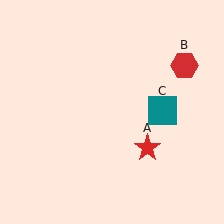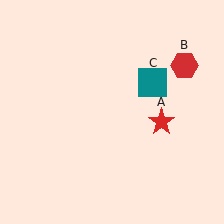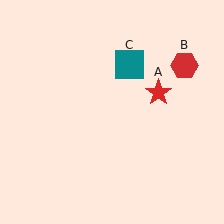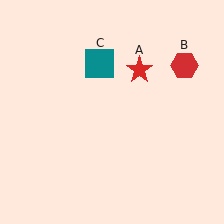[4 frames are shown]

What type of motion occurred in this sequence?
The red star (object A), teal square (object C) rotated counterclockwise around the center of the scene.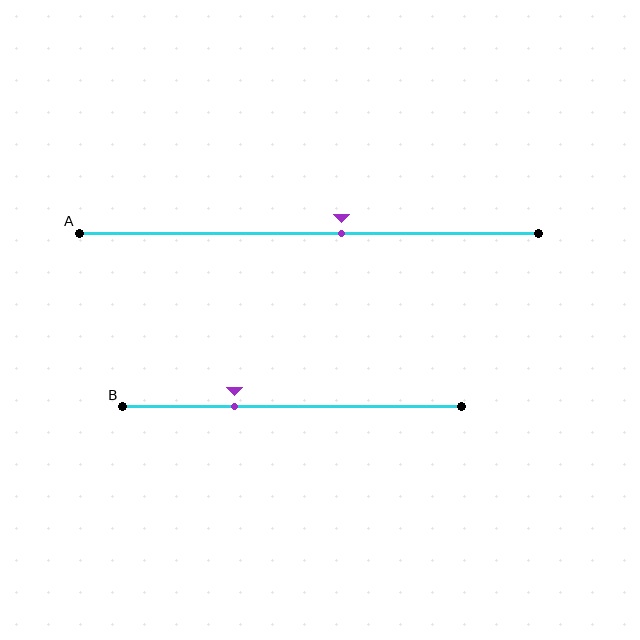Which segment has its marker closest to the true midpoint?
Segment A has its marker closest to the true midpoint.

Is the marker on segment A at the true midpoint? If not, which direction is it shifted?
No, the marker on segment A is shifted to the right by about 7% of the segment length.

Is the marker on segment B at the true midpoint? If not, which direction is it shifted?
No, the marker on segment B is shifted to the left by about 17% of the segment length.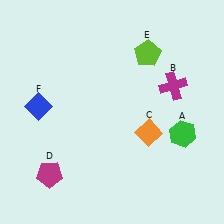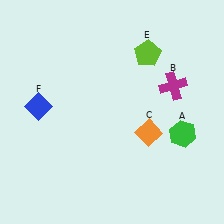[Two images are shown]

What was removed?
The magenta pentagon (D) was removed in Image 2.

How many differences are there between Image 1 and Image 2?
There is 1 difference between the two images.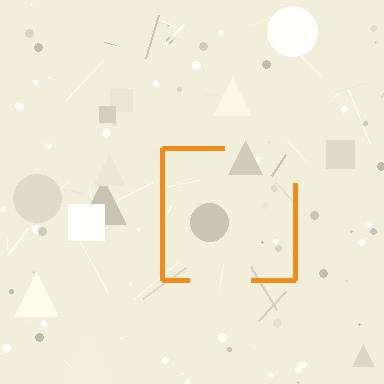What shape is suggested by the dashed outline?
The dashed outline suggests a square.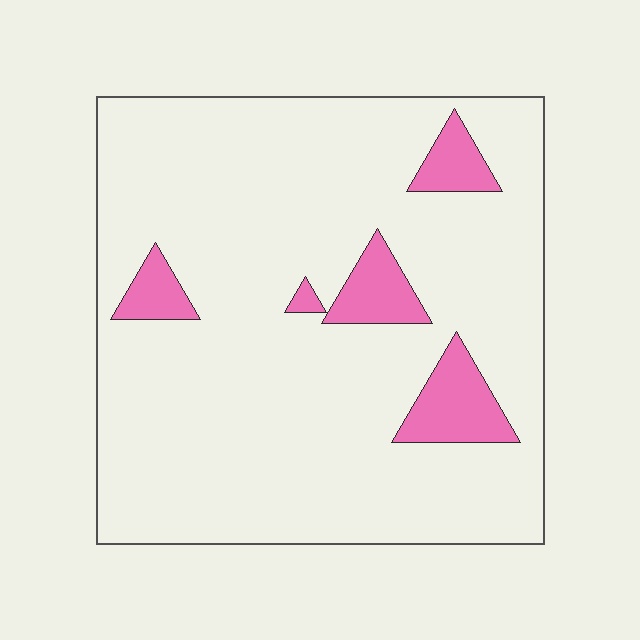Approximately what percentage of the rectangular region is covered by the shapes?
Approximately 10%.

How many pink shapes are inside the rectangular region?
5.